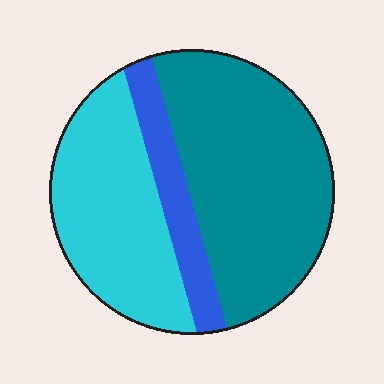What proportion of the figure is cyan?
Cyan covers around 35% of the figure.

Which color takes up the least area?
Blue, at roughly 15%.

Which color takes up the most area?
Teal, at roughly 50%.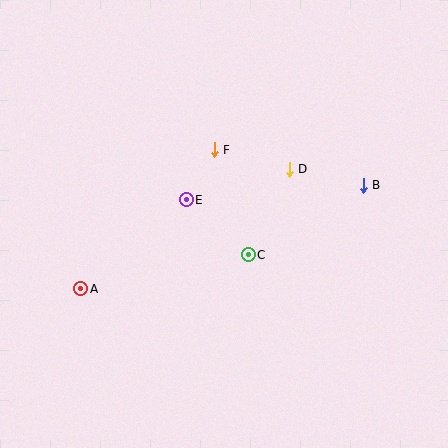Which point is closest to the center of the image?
Point C at (248, 255) is closest to the center.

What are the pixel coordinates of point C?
Point C is at (248, 255).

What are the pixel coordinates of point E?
Point E is at (186, 200).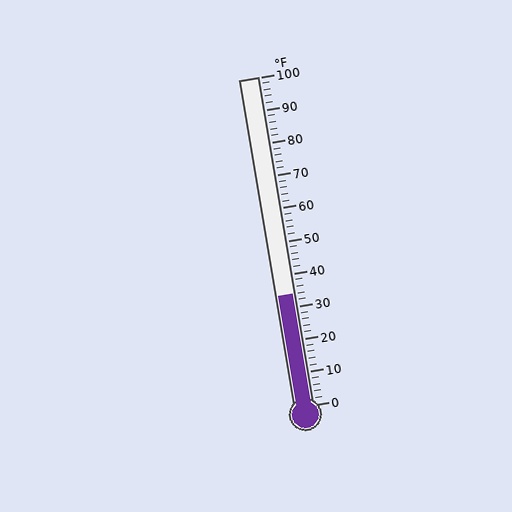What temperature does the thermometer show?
The thermometer shows approximately 34°F.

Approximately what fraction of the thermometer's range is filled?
The thermometer is filled to approximately 35% of its range.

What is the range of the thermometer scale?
The thermometer scale ranges from 0°F to 100°F.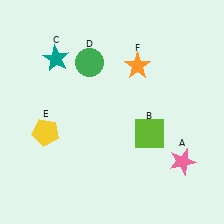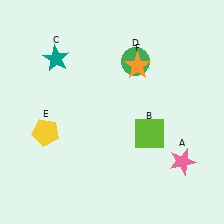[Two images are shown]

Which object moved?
The green circle (D) moved right.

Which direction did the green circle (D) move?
The green circle (D) moved right.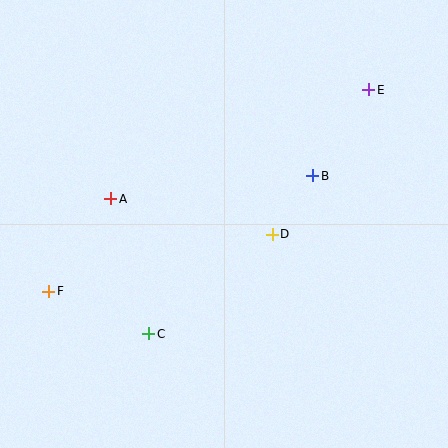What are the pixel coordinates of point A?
Point A is at (111, 199).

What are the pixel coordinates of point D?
Point D is at (272, 234).